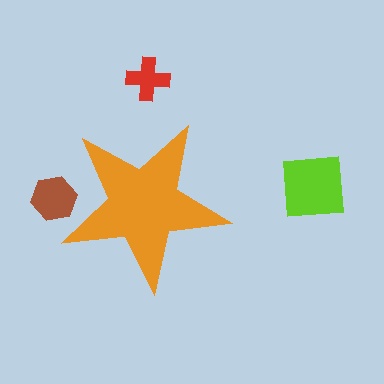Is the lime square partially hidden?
No, the lime square is fully visible.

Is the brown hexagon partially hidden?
Yes, the brown hexagon is partially hidden behind the orange star.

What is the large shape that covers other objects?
An orange star.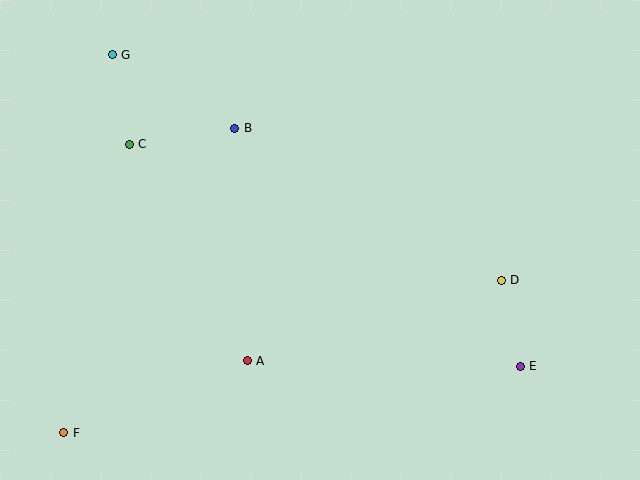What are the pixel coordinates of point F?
Point F is at (64, 433).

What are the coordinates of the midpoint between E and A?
The midpoint between E and A is at (384, 364).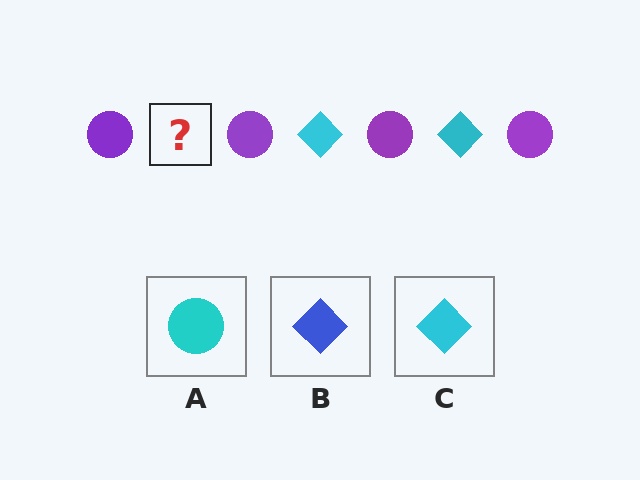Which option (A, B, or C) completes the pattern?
C.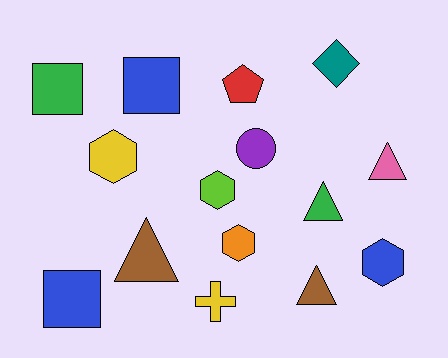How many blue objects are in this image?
There are 3 blue objects.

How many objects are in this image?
There are 15 objects.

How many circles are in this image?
There is 1 circle.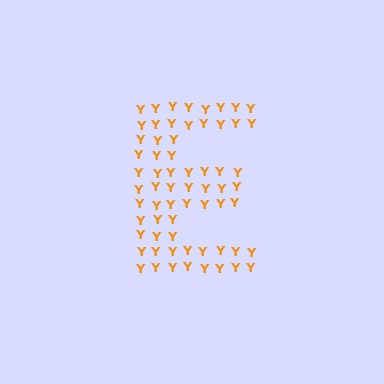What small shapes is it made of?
It is made of small letter Y's.